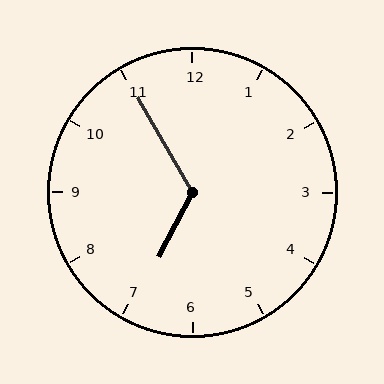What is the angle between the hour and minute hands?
Approximately 122 degrees.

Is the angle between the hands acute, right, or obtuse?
It is obtuse.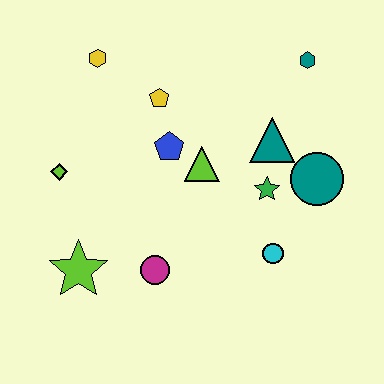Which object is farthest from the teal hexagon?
The lime star is farthest from the teal hexagon.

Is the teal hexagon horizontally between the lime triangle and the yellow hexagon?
No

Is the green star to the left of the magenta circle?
No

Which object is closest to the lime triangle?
The blue pentagon is closest to the lime triangle.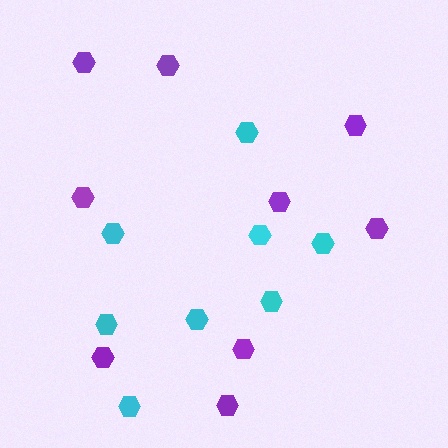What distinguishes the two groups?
There are 2 groups: one group of purple hexagons (9) and one group of cyan hexagons (8).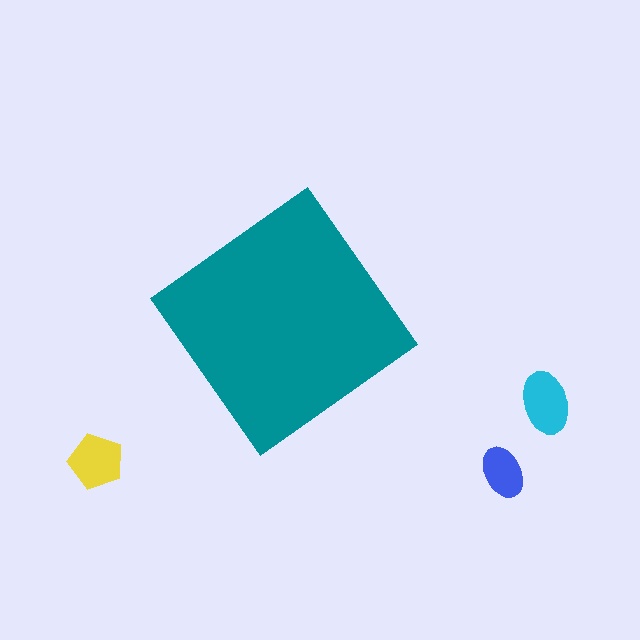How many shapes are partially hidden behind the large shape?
0 shapes are partially hidden.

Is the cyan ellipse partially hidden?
No, the cyan ellipse is fully visible.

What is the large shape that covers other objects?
A teal diamond.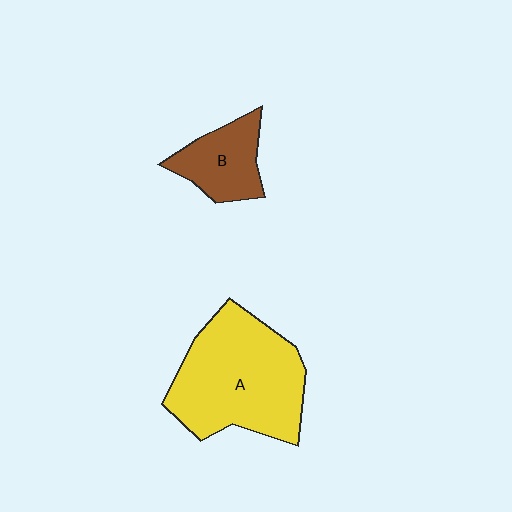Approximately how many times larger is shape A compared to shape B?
Approximately 2.5 times.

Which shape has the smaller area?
Shape B (brown).